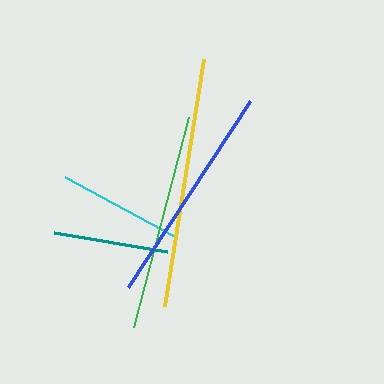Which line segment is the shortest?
The teal line is the shortest at approximately 115 pixels.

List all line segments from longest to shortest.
From longest to shortest: yellow, blue, green, cyan, teal.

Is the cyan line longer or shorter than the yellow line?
The yellow line is longer than the cyan line.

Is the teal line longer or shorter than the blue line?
The blue line is longer than the teal line.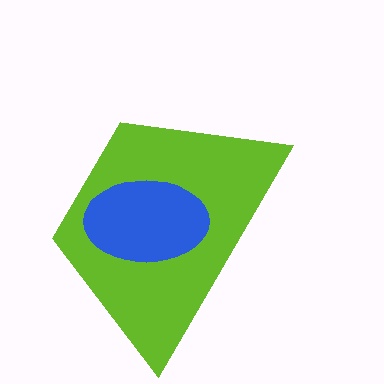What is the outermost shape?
The lime trapezoid.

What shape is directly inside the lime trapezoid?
The blue ellipse.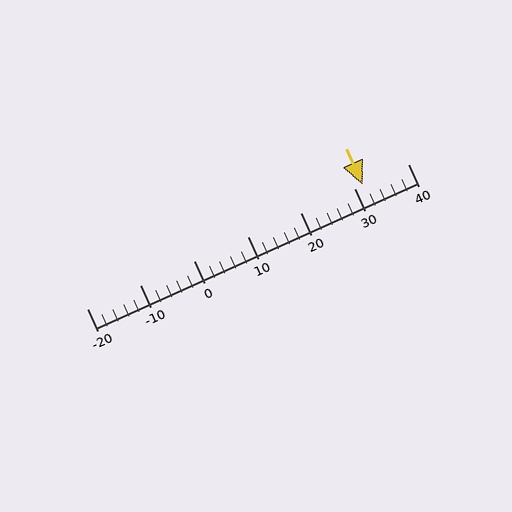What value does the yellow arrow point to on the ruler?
The yellow arrow points to approximately 32.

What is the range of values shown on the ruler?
The ruler shows values from -20 to 40.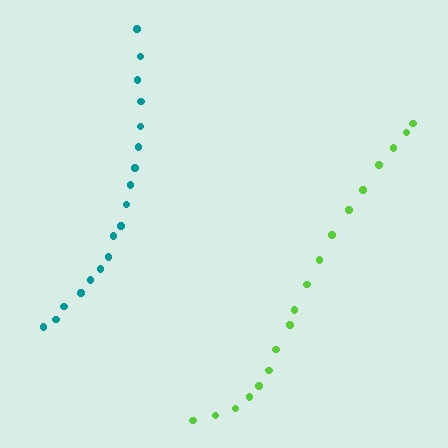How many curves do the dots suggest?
There are 2 distinct paths.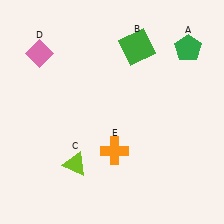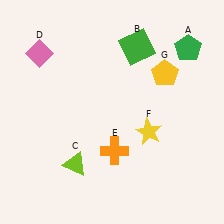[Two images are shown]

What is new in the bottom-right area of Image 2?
A yellow star (F) was added in the bottom-right area of Image 2.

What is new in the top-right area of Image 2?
A yellow pentagon (G) was added in the top-right area of Image 2.